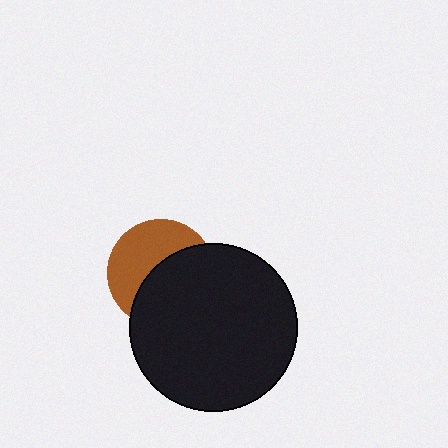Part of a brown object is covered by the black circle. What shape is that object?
It is a circle.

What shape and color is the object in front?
The object in front is a black circle.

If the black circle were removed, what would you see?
You would see the complete brown circle.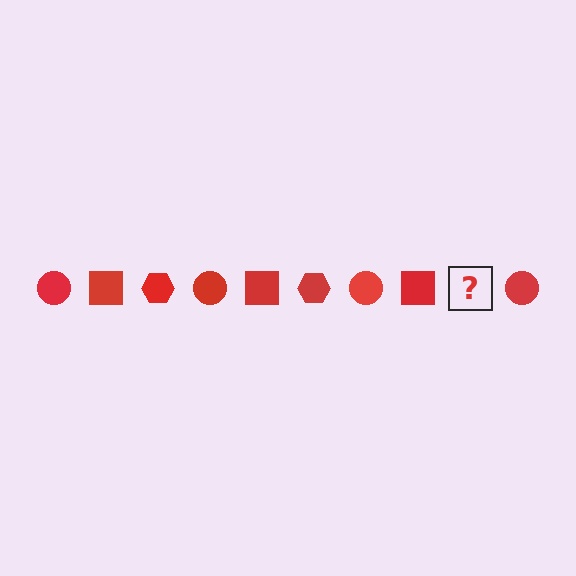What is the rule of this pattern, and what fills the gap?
The rule is that the pattern cycles through circle, square, hexagon shapes in red. The gap should be filled with a red hexagon.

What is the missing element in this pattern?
The missing element is a red hexagon.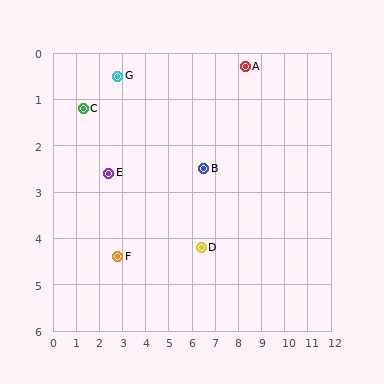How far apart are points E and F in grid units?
Points E and F are about 1.8 grid units apart.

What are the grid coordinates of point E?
Point E is at approximately (2.4, 2.6).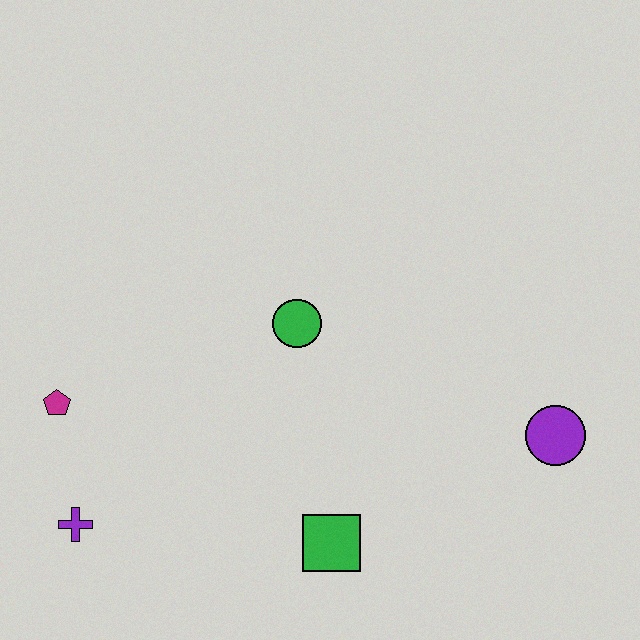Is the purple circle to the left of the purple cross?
No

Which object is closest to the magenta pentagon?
The purple cross is closest to the magenta pentagon.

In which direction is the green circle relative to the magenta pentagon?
The green circle is to the right of the magenta pentagon.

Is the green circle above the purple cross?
Yes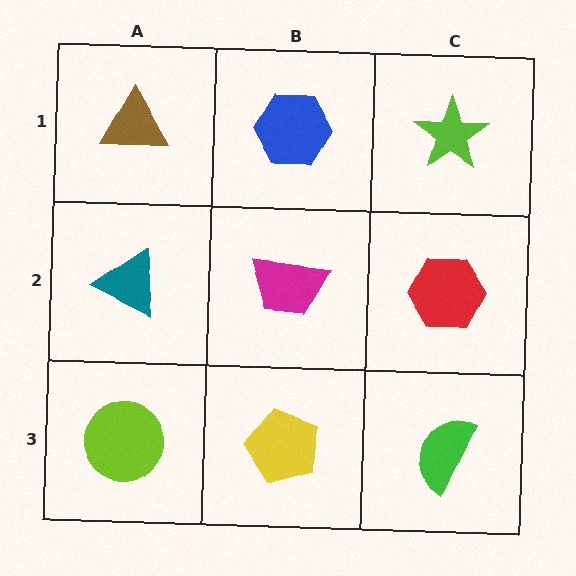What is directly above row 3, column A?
A teal triangle.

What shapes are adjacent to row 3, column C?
A red hexagon (row 2, column C), a yellow pentagon (row 3, column B).